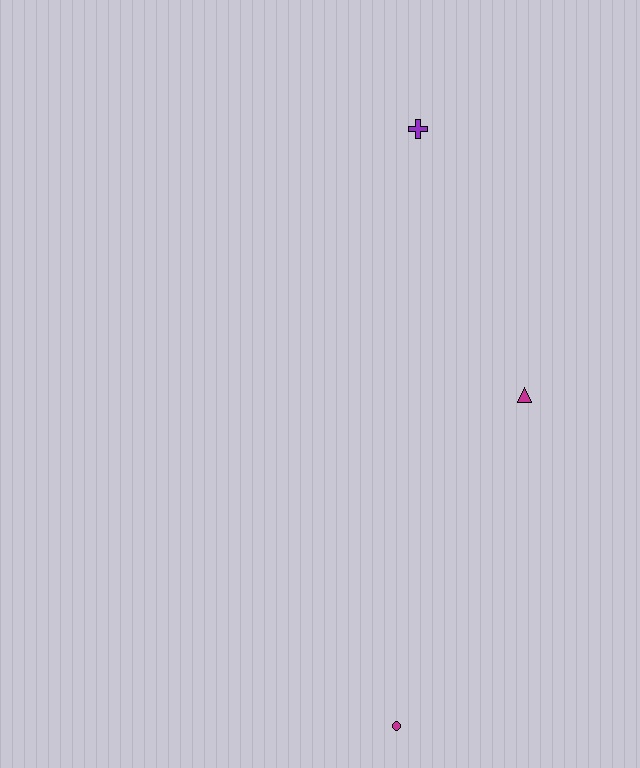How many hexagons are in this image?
There are no hexagons.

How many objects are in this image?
There are 3 objects.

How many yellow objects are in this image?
There are no yellow objects.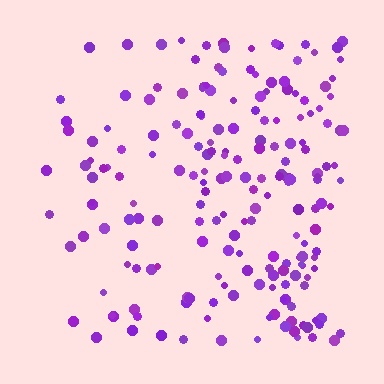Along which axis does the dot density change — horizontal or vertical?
Horizontal.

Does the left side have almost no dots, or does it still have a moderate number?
Still a moderate number, just noticeably fewer than the right.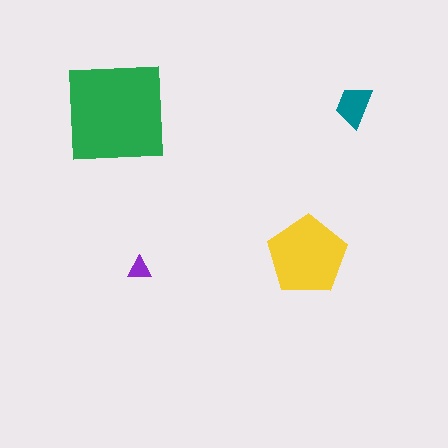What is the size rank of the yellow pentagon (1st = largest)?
2nd.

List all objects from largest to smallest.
The green square, the yellow pentagon, the teal trapezoid, the purple triangle.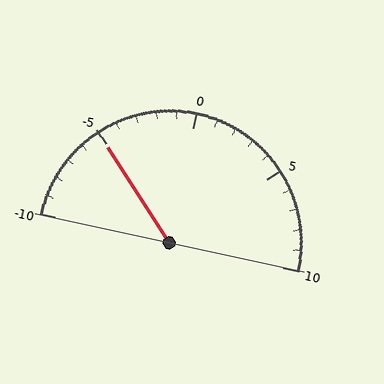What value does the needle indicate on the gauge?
The needle indicates approximately -5.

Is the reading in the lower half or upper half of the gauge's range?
The reading is in the lower half of the range (-10 to 10).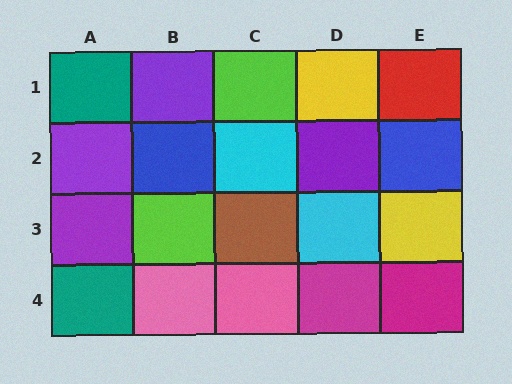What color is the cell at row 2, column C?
Cyan.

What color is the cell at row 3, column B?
Lime.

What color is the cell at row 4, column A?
Teal.